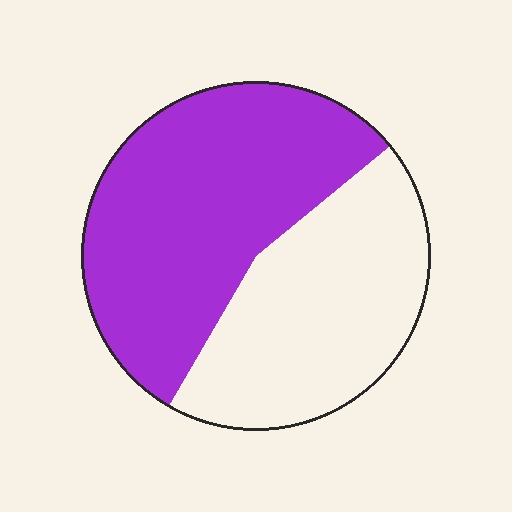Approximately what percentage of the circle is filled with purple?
Approximately 55%.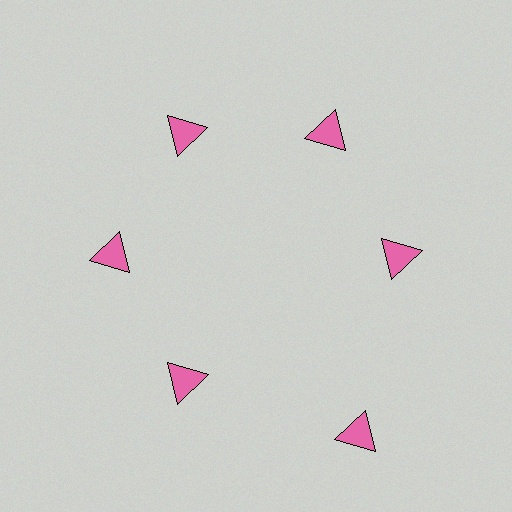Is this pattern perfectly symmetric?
No. The 6 pink triangles are arranged in a ring, but one element near the 5 o'clock position is pushed outward from the center, breaking the 6-fold rotational symmetry.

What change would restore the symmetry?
The symmetry would be restored by moving it inward, back onto the ring so that all 6 triangles sit at equal angles and equal distance from the center.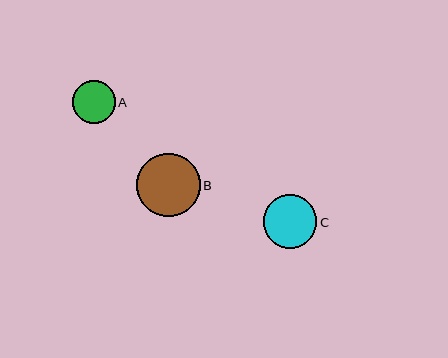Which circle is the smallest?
Circle A is the smallest with a size of approximately 43 pixels.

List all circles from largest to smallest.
From largest to smallest: B, C, A.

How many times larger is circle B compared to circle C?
Circle B is approximately 1.2 times the size of circle C.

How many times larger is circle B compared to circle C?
Circle B is approximately 1.2 times the size of circle C.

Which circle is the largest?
Circle B is the largest with a size of approximately 63 pixels.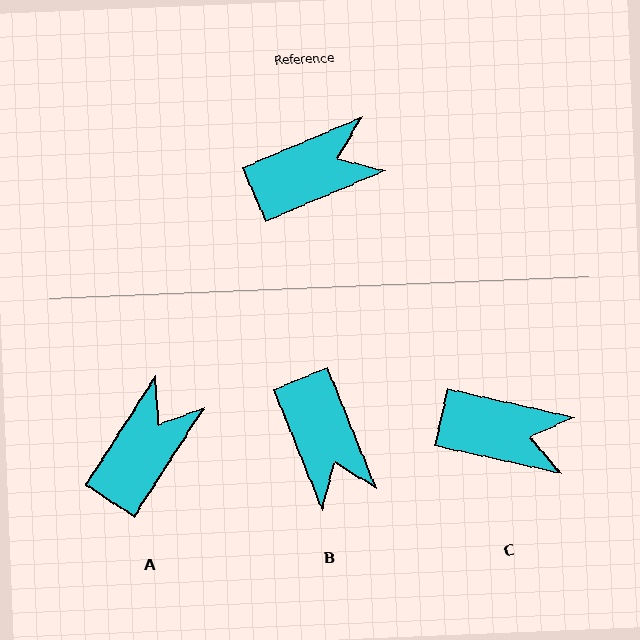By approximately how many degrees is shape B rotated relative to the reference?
Approximately 91 degrees clockwise.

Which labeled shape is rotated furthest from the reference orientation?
B, about 91 degrees away.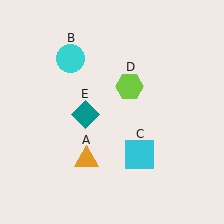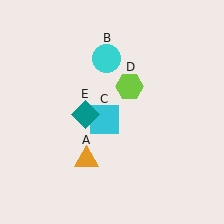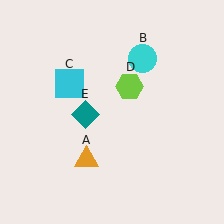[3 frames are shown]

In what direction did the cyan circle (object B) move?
The cyan circle (object B) moved right.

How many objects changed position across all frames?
2 objects changed position: cyan circle (object B), cyan square (object C).